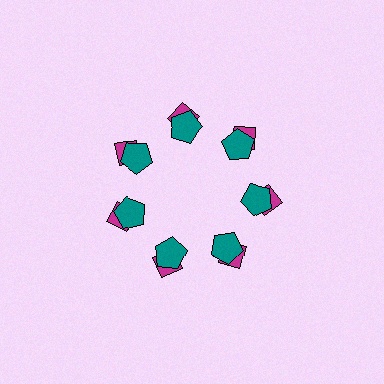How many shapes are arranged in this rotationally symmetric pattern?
There are 14 shapes, arranged in 7 groups of 2.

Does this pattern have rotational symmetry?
Yes, this pattern has 7-fold rotational symmetry. It looks the same after rotating 51 degrees around the center.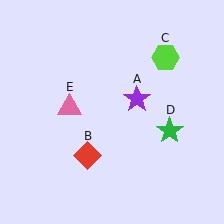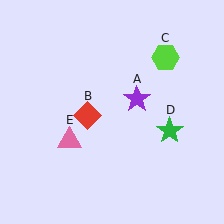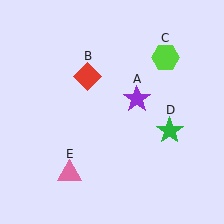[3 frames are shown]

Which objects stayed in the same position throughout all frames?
Purple star (object A) and lime hexagon (object C) and green star (object D) remained stationary.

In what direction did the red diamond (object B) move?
The red diamond (object B) moved up.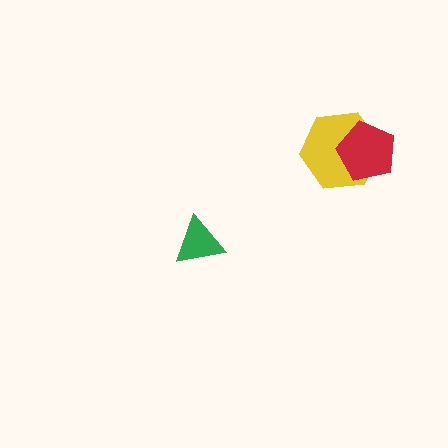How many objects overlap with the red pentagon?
1 object overlaps with the red pentagon.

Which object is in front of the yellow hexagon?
The red pentagon is in front of the yellow hexagon.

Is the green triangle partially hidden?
No, no other shape covers it.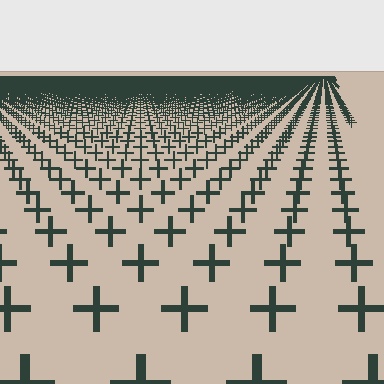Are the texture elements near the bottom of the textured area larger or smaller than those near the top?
Larger. Near the bottom, elements are closer to the viewer and appear at a bigger on-screen size.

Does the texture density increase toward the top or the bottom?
Density increases toward the top.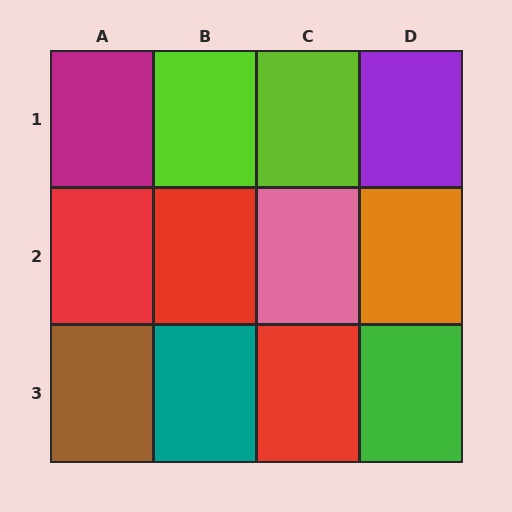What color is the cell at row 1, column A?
Magenta.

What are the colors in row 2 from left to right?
Red, red, pink, orange.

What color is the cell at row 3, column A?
Brown.